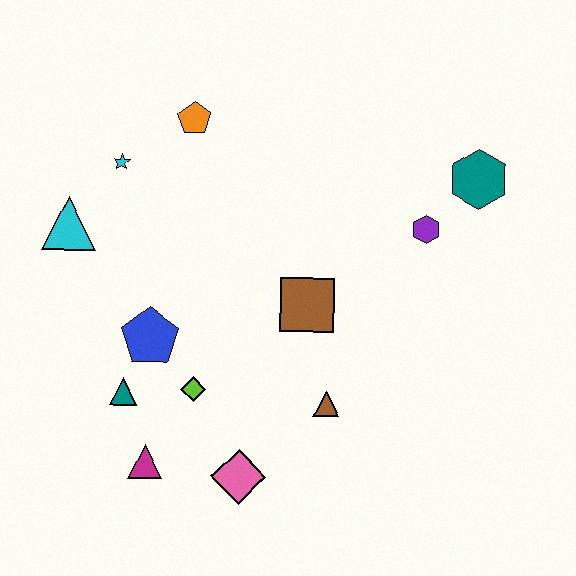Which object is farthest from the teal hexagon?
The magenta triangle is farthest from the teal hexagon.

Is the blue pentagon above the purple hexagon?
No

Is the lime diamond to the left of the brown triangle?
Yes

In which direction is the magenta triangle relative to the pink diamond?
The magenta triangle is to the left of the pink diamond.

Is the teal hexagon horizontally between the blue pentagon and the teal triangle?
No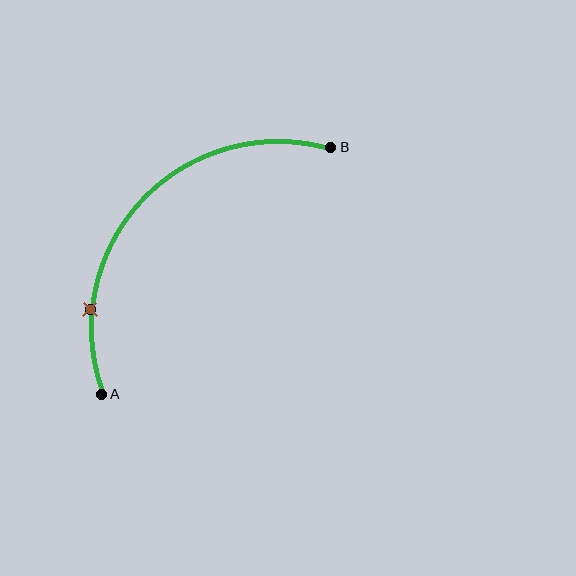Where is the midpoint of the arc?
The arc midpoint is the point on the curve farthest from the straight line joining A and B. It sits above and to the left of that line.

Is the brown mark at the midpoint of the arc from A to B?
No. The brown mark lies on the arc but is closer to endpoint A. The arc midpoint would be at the point on the curve equidistant along the arc from both A and B.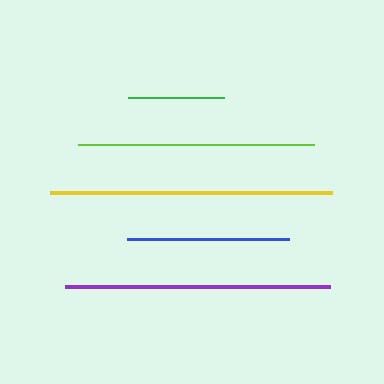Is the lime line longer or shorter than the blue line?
The lime line is longer than the blue line.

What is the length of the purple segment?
The purple segment is approximately 265 pixels long.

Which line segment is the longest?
The yellow line is the longest at approximately 281 pixels.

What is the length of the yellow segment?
The yellow segment is approximately 281 pixels long.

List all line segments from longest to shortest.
From longest to shortest: yellow, purple, lime, blue, green.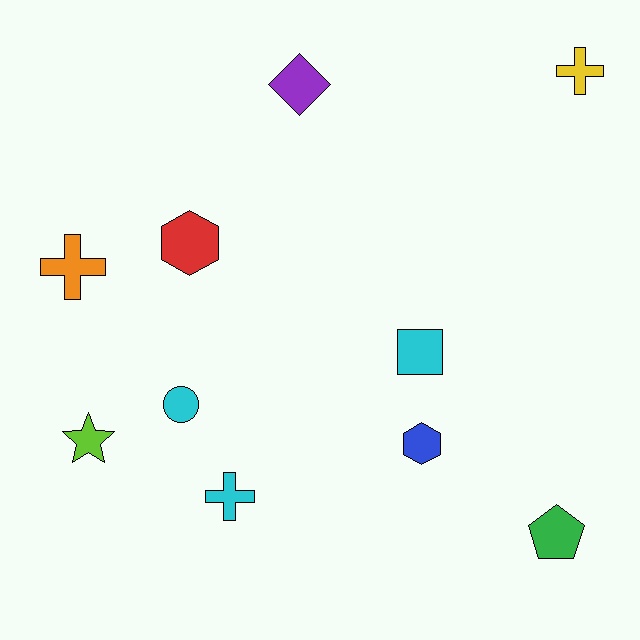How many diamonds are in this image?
There is 1 diamond.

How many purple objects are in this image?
There is 1 purple object.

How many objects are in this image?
There are 10 objects.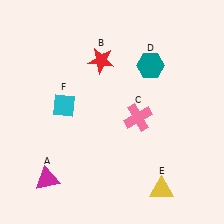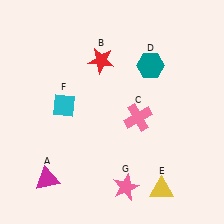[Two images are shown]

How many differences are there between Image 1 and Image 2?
There is 1 difference between the two images.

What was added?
A pink star (G) was added in Image 2.